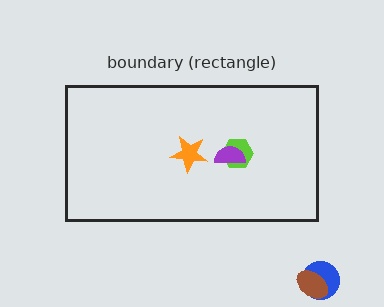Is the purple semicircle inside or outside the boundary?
Inside.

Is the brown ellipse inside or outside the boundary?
Outside.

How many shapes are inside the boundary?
3 inside, 2 outside.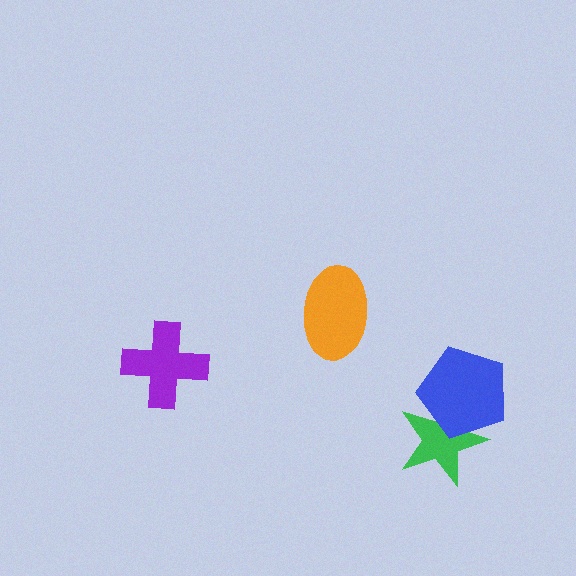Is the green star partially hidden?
Yes, it is partially covered by another shape.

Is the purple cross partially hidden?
No, no other shape covers it.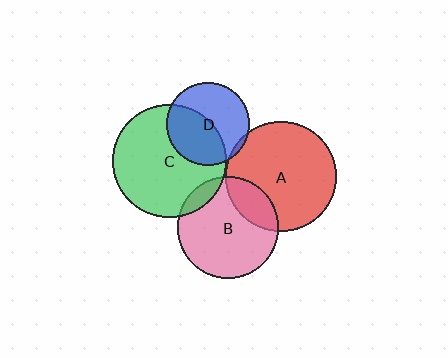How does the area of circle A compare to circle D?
Approximately 1.8 times.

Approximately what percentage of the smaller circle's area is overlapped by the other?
Approximately 5%.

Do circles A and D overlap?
Yes.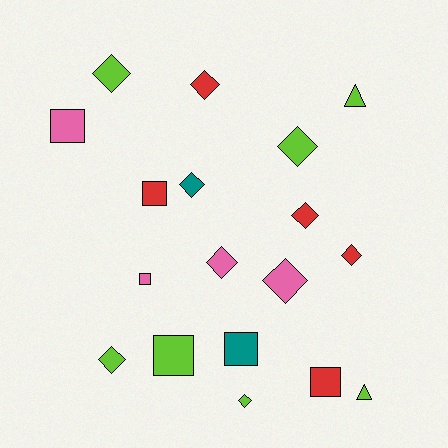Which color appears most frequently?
Lime, with 7 objects.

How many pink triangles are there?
There are no pink triangles.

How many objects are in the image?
There are 18 objects.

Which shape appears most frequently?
Diamond, with 10 objects.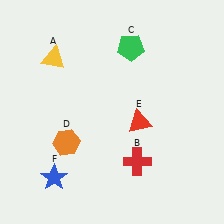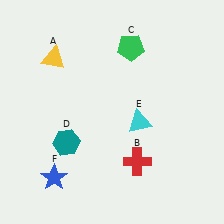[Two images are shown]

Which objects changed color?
D changed from orange to teal. E changed from red to cyan.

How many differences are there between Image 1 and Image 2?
There are 2 differences between the two images.